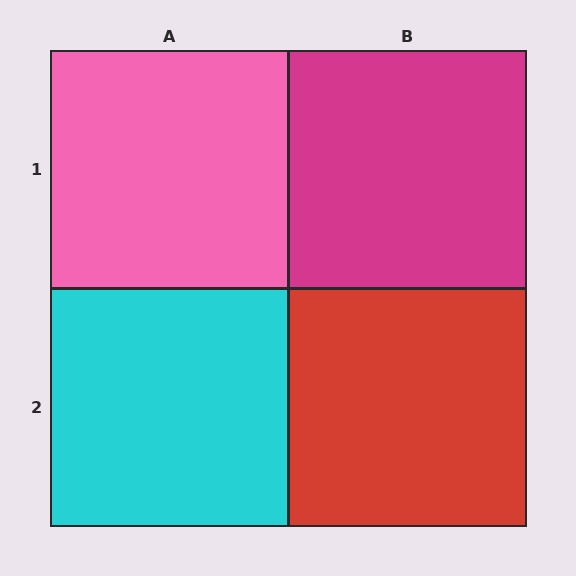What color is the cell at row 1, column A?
Pink.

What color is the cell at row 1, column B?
Magenta.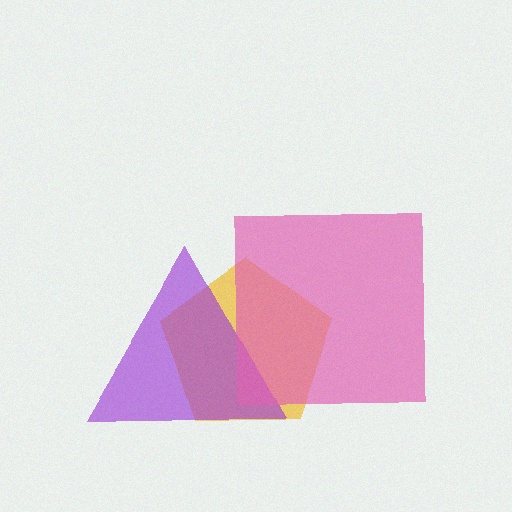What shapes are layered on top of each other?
The layered shapes are: a yellow pentagon, a purple triangle, a pink square.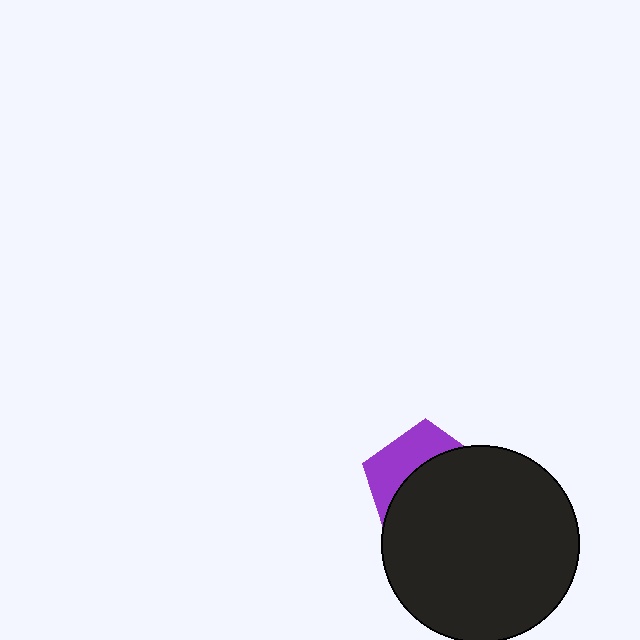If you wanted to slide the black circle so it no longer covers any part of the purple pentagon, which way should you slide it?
Slide it toward the lower-right — that is the most direct way to separate the two shapes.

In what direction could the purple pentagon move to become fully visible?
The purple pentagon could move toward the upper-left. That would shift it out from behind the black circle entirely.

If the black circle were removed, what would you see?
You would see the complete purple pentagon.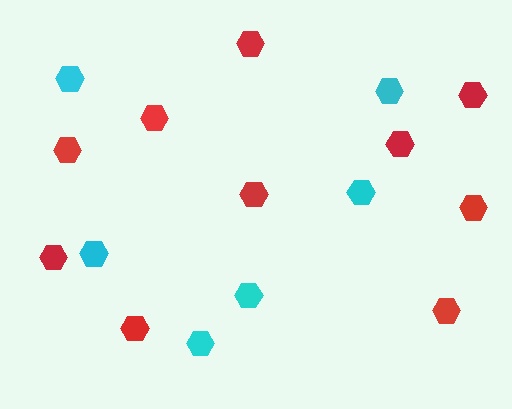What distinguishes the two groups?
There are 2 groups: one group of red hexagons (10) and one group of cyan hexagons (6).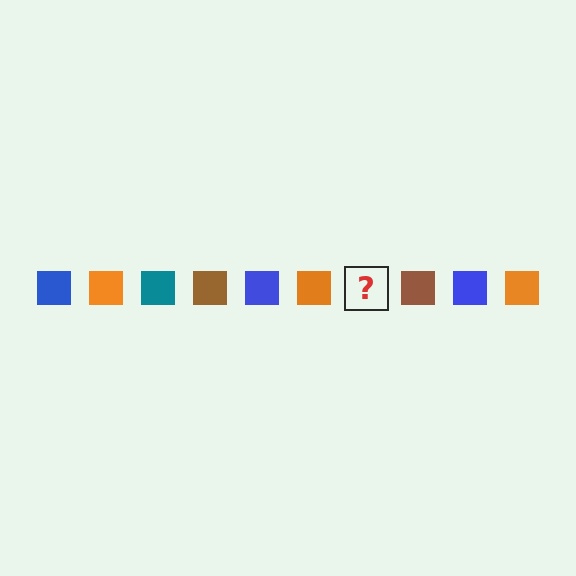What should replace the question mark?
The question mark should be replaced with a teal square.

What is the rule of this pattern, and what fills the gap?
The rule is that the pattern cycles through blue, orange, teal, brown squares. The gap should be filled with a teal square.